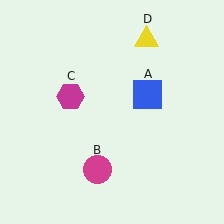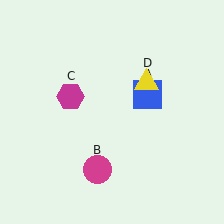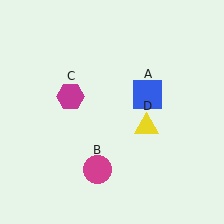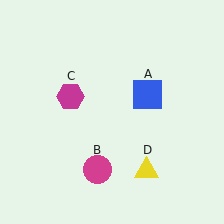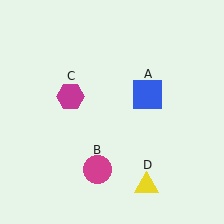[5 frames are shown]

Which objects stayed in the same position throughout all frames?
Blue square (object A) and magenta circle (object B) and magenta hexagon (object C) remained stationary.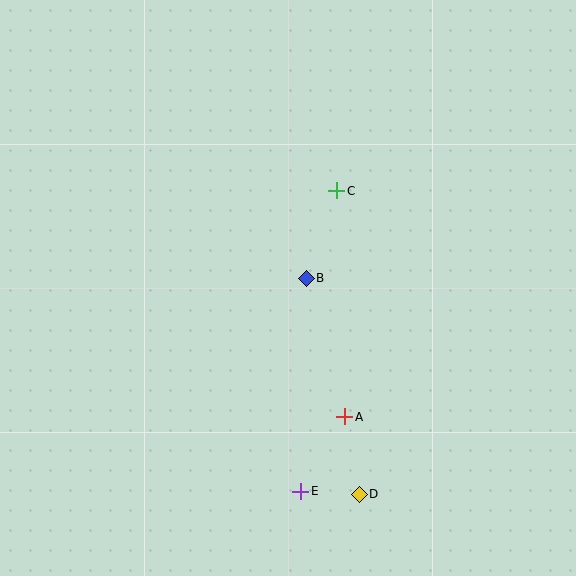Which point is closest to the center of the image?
Point B at (306, 278) is closest to the center.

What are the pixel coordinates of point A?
Point A is at (345, 417).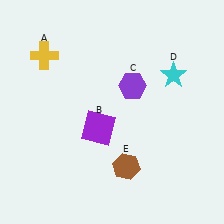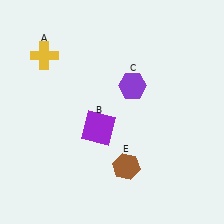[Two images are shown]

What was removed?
The cyan star (D) was removed in Image 2.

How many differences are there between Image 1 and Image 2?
There is 1 difference between the two images.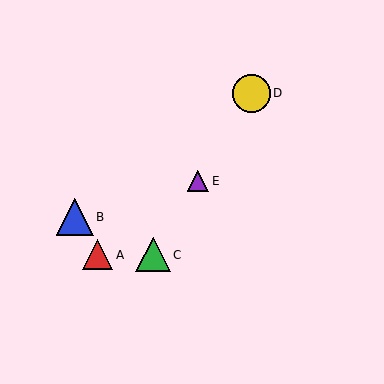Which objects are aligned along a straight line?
Objects C, D, E are aligned along a straight line.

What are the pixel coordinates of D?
Object D is at (251, 93).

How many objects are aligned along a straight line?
3 objects (C, D, E) are aligned along a straight line.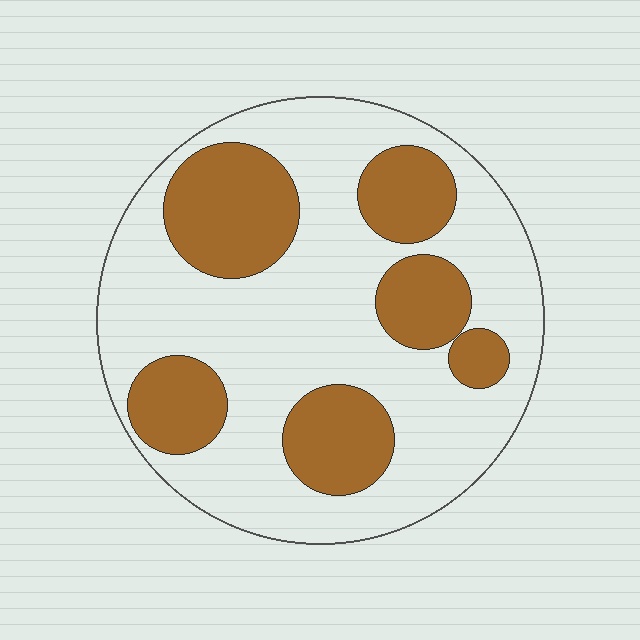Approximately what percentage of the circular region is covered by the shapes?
Approximately 30%.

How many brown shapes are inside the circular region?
6.